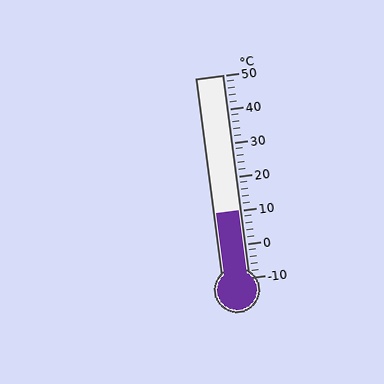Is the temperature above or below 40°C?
The temperature is below 40°C.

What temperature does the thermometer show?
The thermometer shows approximately 10°C.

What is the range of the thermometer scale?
The thermometer scale ranges from -10°C to 50°C.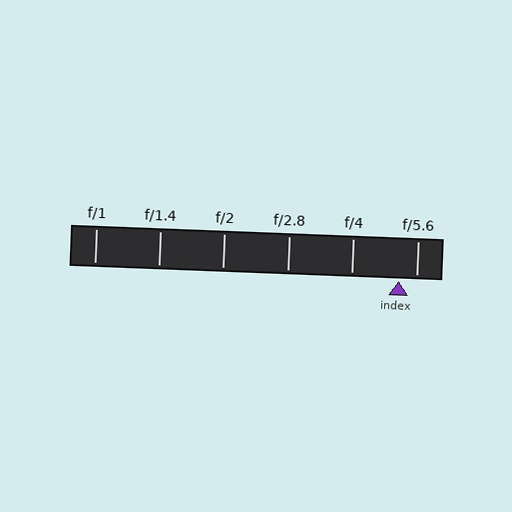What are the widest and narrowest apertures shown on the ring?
The widest aperture shown is f/1 and the narrowest is f/5.6.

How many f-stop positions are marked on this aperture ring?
There are 6 f-stop positions marked.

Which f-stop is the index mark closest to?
The index mark is closest to f/5.6.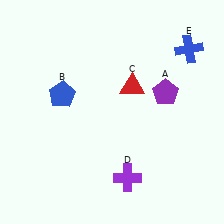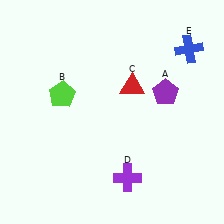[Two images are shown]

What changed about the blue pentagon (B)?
In Image 1, B is blue. In Image 2, it changed to lime.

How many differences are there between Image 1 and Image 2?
There is 1 difference between the two images.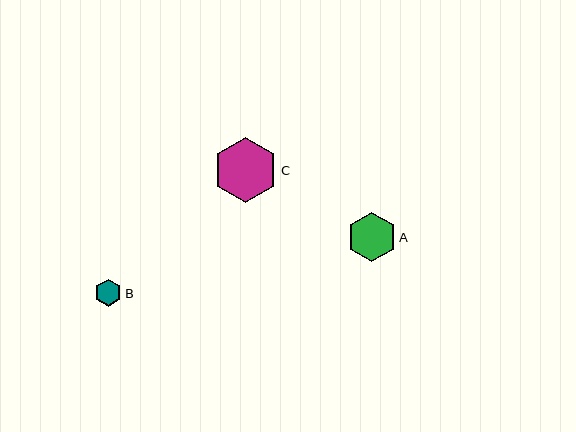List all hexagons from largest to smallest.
From largest to smallest: C, A, B.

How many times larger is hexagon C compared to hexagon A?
Hexagon C is approximately 1.3 times the size of hexagon A.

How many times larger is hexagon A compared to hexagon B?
Hexagon A is approximately 1.8 times the size of hexagon B.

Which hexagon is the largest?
Hexagon C is the largest with a size of approximately 65 pixels.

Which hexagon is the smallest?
Hexagon B is the smallest with a size of approximately 27 pixels.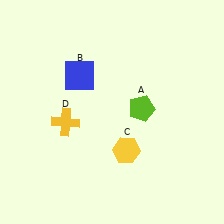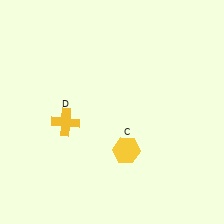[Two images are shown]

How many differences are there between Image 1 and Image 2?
There are 2 differences between the two images.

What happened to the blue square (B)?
The blue square (B) was removed in Image 2. It was in the top-left area of Image 1.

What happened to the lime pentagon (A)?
The lime pentagon (A) was removed in Image 2. It was in the top-right area of Image 1.